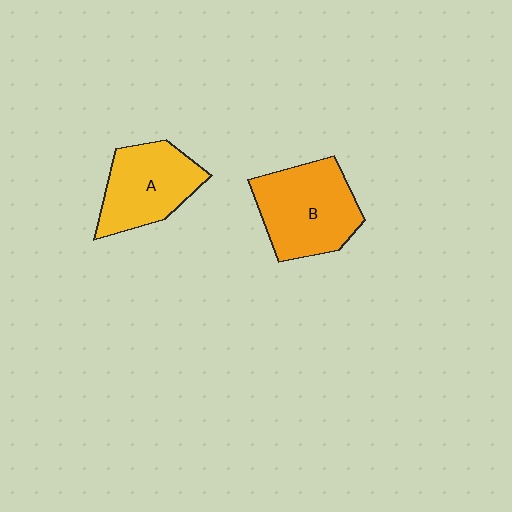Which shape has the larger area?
Shape B (orange).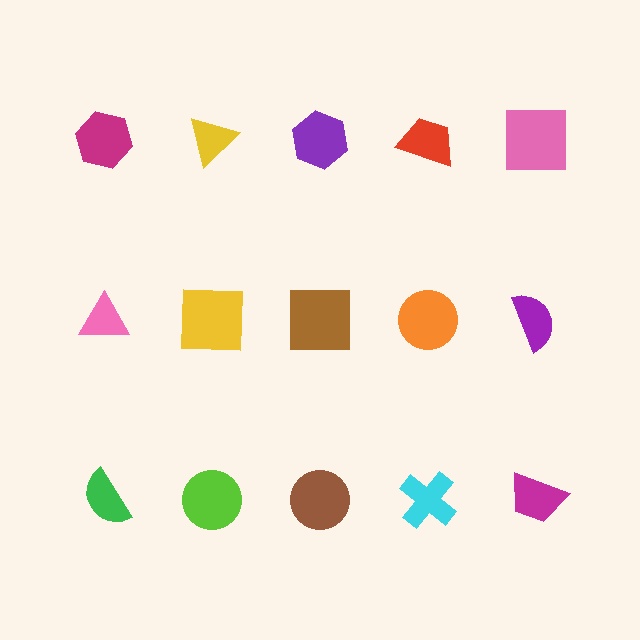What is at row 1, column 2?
A yellow triangle.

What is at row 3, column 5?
A magenta trapezoid.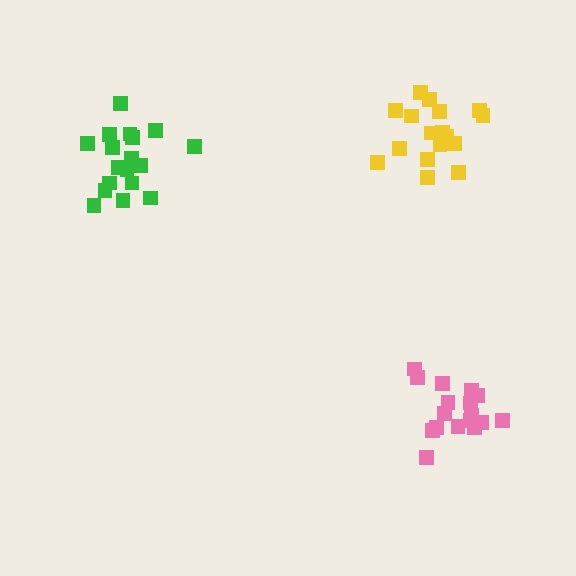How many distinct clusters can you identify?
There are 3 distinct clusters.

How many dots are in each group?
Group 1: 17 dots, Group 2: 20 dots, Group 3: 18 dots (55 total).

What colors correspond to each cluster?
The clusters are colored: pink, green, yellow.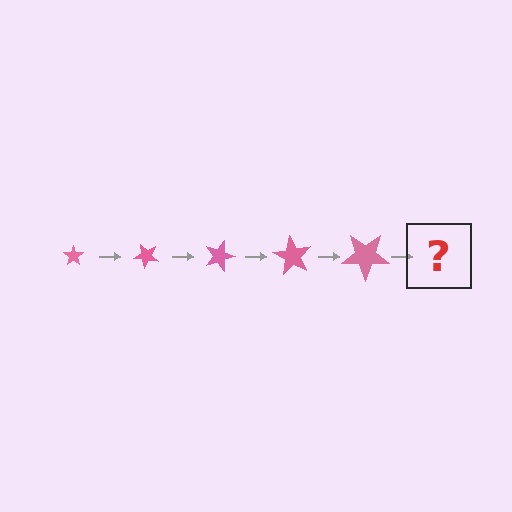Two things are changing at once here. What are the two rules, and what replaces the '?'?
The two rules are that the star grows larger each step and it rotates 45 degrees each step. The '?' should be a star, larger than the previous one and rotated 225 degrees from the start.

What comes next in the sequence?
The next element should be a star, larger than the previous one and rotated 225 degrees from the start.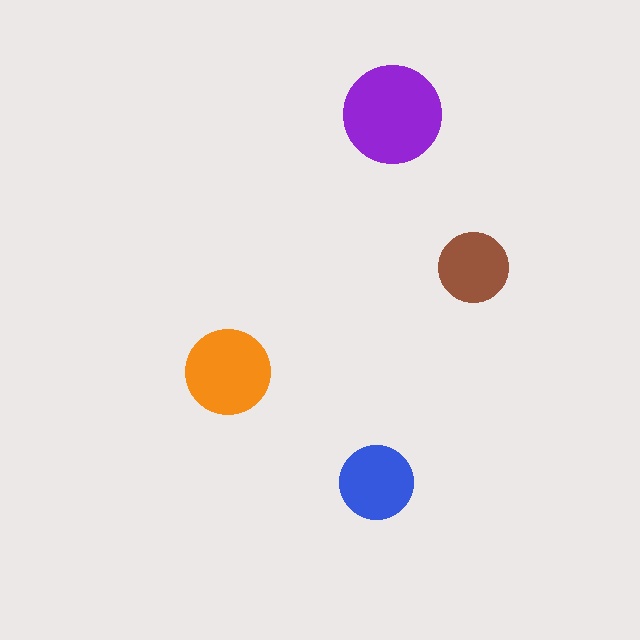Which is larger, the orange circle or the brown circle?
The orange one.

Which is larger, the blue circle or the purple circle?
The purple one.